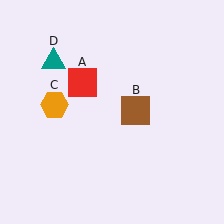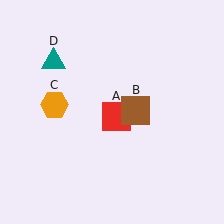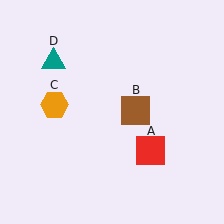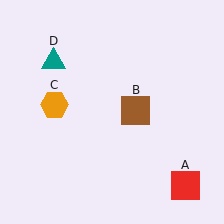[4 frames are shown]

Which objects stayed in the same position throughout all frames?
Brown square (object B) and orange hexagon (object C) and teal triangle (object D) remained stationary.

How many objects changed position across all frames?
1 object changed position: red square (object A).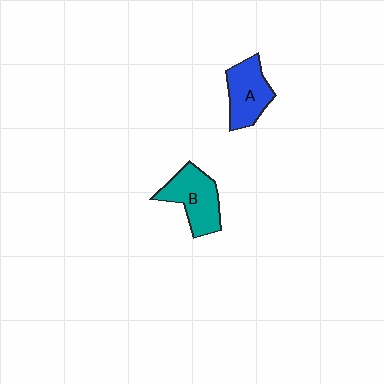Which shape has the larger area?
Shape B (teal).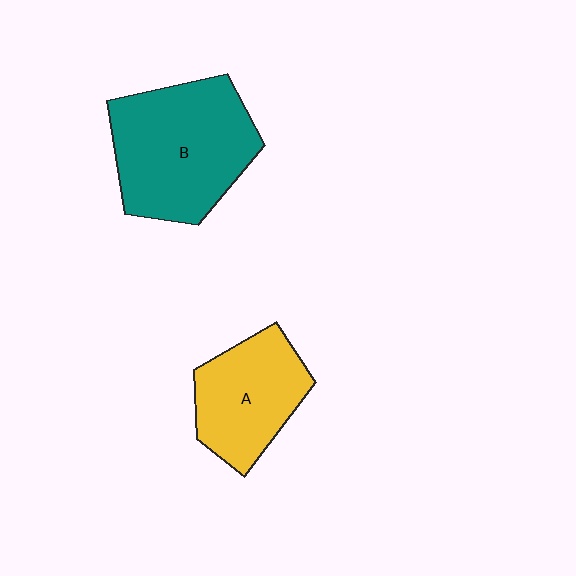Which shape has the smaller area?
Shape A (yellow).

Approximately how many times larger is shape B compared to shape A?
Approximately 1.5 times.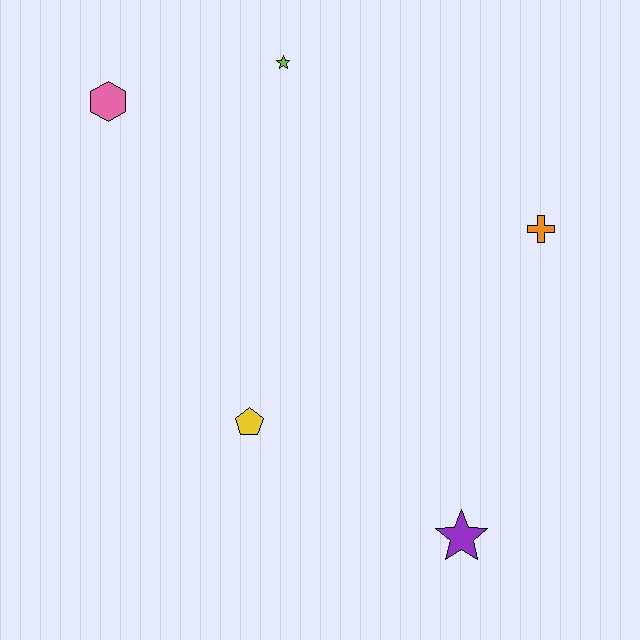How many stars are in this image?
There are 2 stars.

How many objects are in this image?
There are 5 objects.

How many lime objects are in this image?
There is 1 lime object.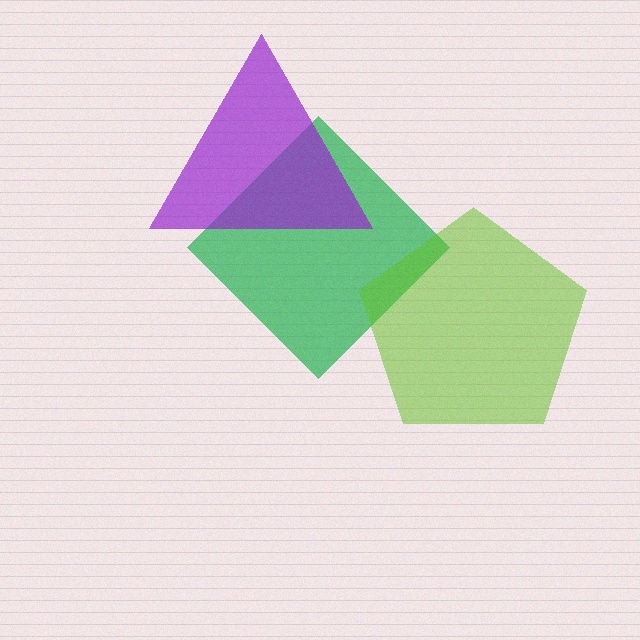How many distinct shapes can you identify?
There are 3 distinct shapes: a green diamond, a lime pentagon, a purple triangle.